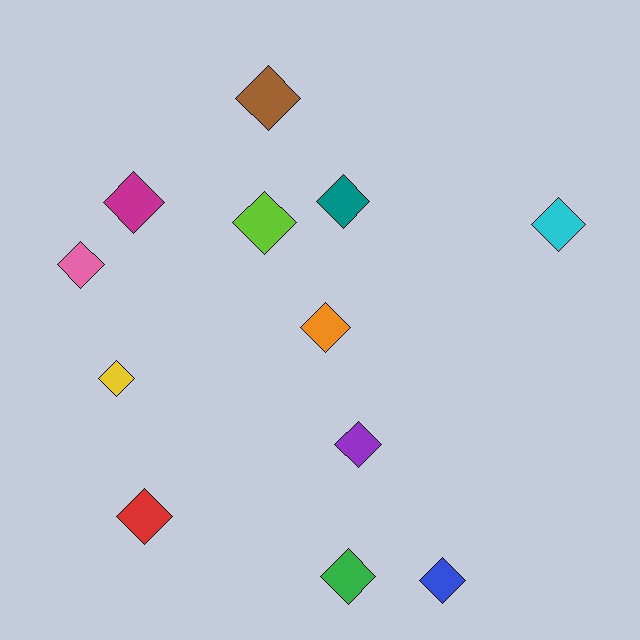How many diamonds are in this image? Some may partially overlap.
There are 12 diamonds.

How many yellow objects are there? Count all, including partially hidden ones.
There is 1 yellow object.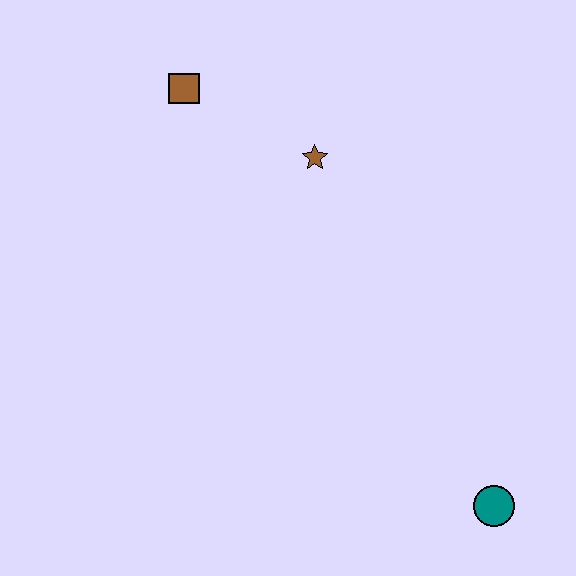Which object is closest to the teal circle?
The brown star is closest to the teal circle.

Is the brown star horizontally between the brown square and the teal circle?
Yes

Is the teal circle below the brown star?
Yes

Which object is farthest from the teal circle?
The brown square is farthest from the teal circle.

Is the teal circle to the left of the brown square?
No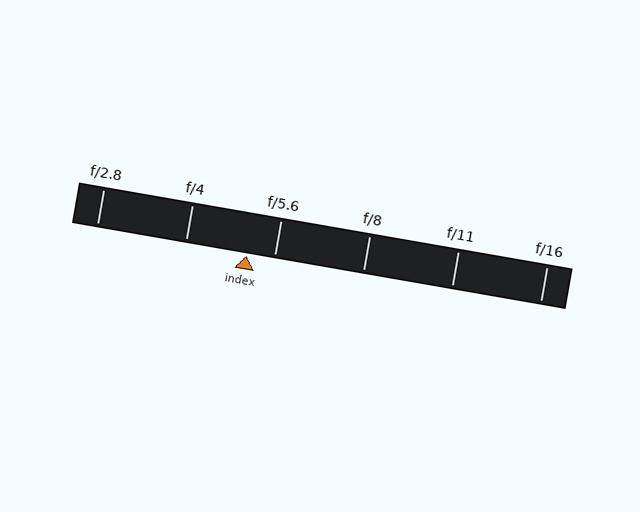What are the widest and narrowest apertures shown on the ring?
The widest aperture shown is f/2.8 and the narrowest is f/16.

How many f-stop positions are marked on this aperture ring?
There are 6 f-stop positions marked.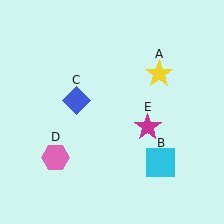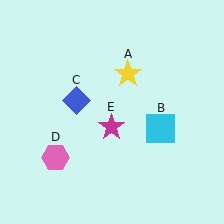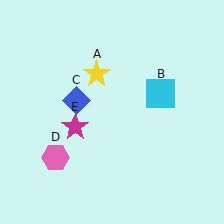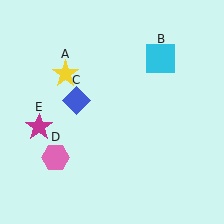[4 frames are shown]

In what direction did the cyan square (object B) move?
The cyan square (object B) moved up.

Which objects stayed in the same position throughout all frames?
Blue diamond (object C) and pink hexagon (object D) remained stationary.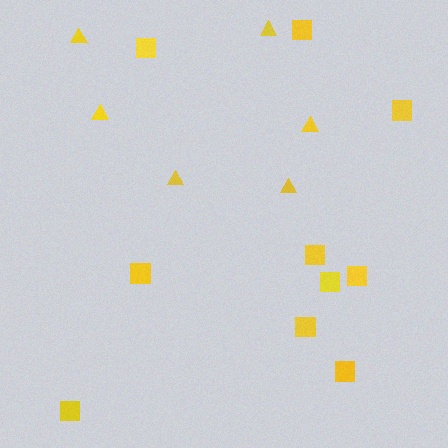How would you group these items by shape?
There are 2 groups: one group of squares (10) and one group of triangles (6).